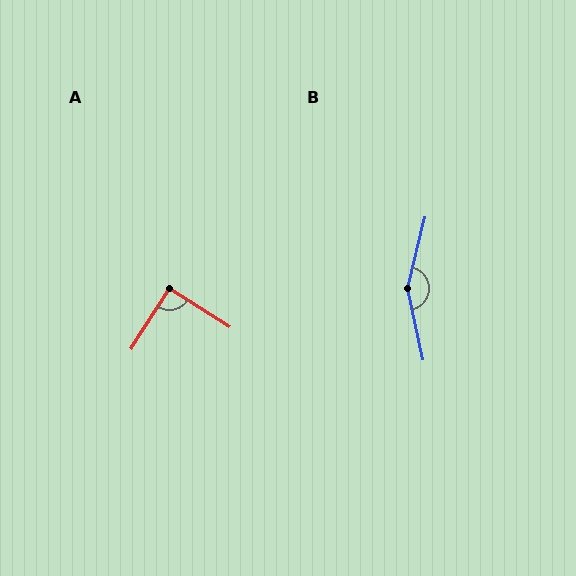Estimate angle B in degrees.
Approximately 154 degrees.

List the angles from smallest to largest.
A (90°), B (154°).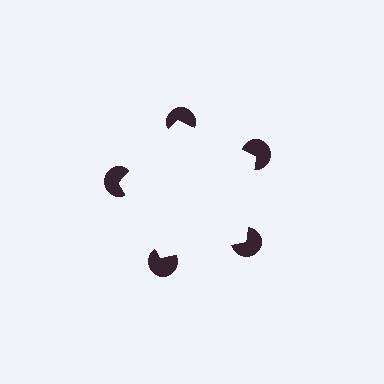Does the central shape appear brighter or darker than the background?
It typically appears slightly brighter than the background, even though no actual brightness change is drawn.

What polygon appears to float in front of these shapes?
An illusory pentagon — its edges are inferred from the aligned wedge cuts in the pac-man discs, not physically drawn.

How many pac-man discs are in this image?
There are 5 — one at each vertex of the illusory pentagon.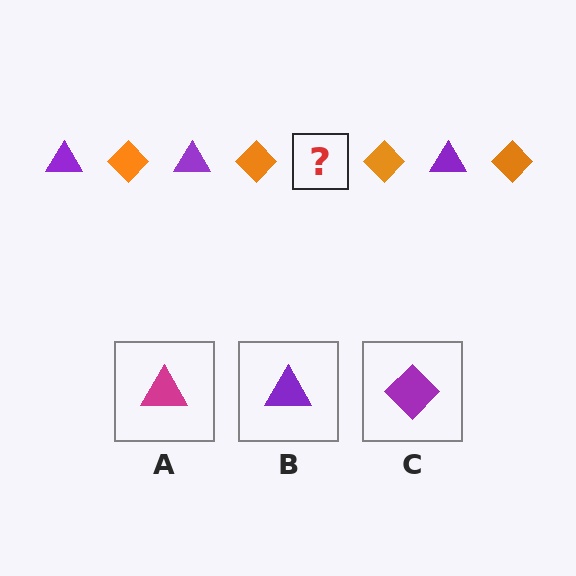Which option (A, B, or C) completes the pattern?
B.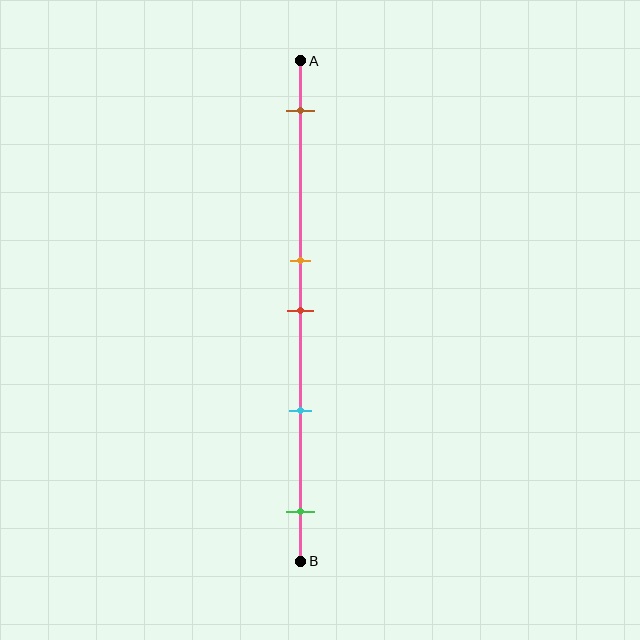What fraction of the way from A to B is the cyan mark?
The cyan mark is approximately 70% (0.7) of the way from A to B.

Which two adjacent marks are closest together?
The orange and red marks are the closest adjacent pair.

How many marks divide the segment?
There are 5 marks dividing the segment.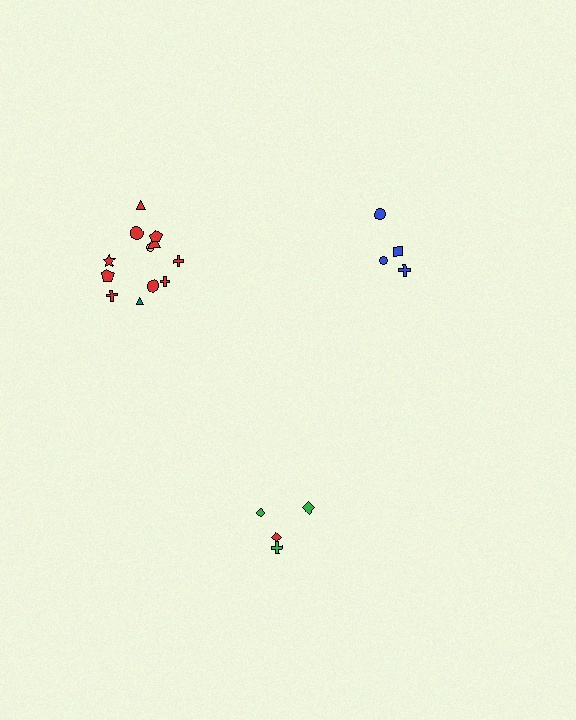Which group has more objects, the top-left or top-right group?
The top-left group.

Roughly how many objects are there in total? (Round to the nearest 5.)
Roughly 20 objects in total.